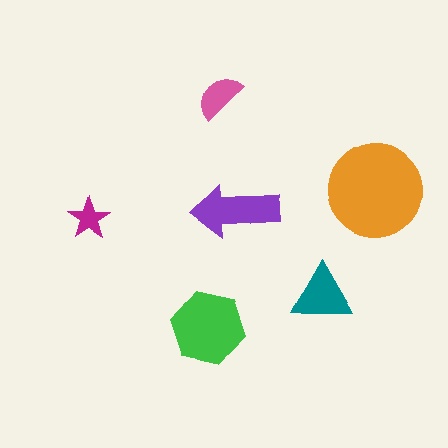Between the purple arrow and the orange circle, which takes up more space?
The orange circle.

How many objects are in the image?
There are 6 objects in the image.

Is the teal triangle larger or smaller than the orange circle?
Smaller.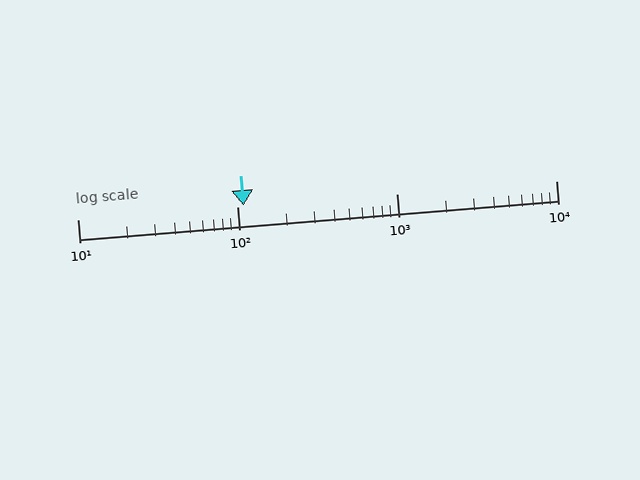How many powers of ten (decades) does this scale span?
The scale spans 3 decades, from 10 to 10000.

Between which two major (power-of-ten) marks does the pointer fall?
The pointer is between 100 and 1000.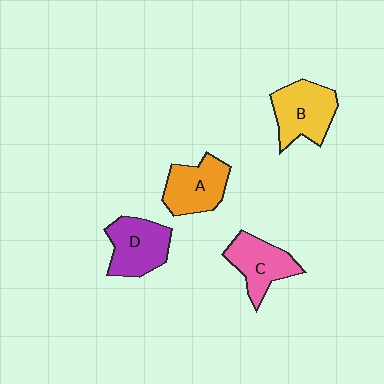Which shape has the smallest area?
Shape C (pink).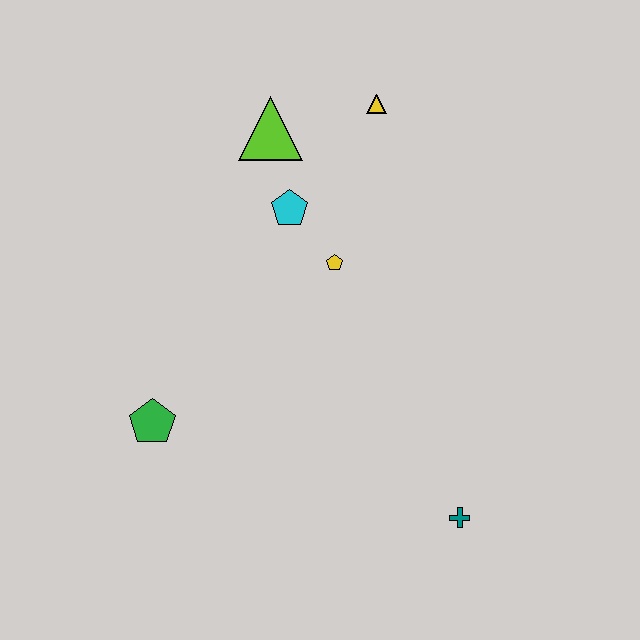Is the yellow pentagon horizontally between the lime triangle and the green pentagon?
No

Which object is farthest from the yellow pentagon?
The teal cross is farthest from the yellow pentagon.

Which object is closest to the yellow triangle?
The lime triangle is closest to the yellow triangle.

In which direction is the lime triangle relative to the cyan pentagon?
The lime triangle is above the cyan pentagon.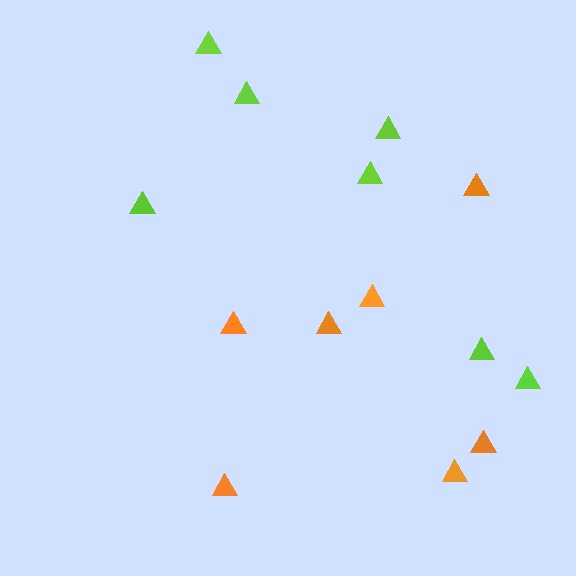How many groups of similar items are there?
There are 2 groups: one group of lime triangles (7) and one group of orange triangles (7).